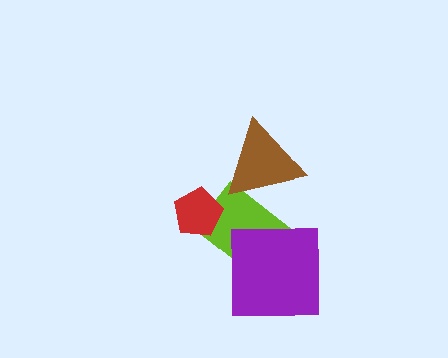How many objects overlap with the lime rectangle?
3 objects overlap with the lime rectangle.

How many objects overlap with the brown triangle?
1 object overlaps with the brown triangle.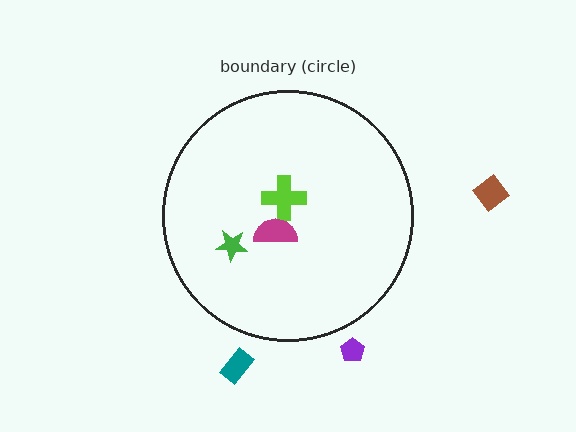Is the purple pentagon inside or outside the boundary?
Outside.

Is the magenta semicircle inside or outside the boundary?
Inside.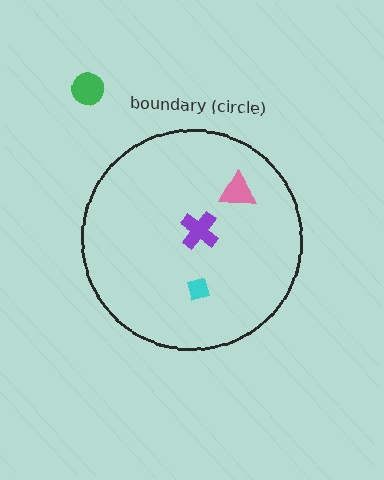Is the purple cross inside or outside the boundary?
Inside.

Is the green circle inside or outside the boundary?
Outside.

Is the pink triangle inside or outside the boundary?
Inside.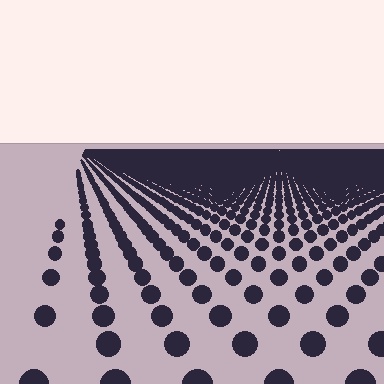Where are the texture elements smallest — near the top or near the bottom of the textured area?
Near the top.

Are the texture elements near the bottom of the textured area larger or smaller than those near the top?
Larger. Near the bottom, elements are closer to the viewer and appear at a bigger on-screen size.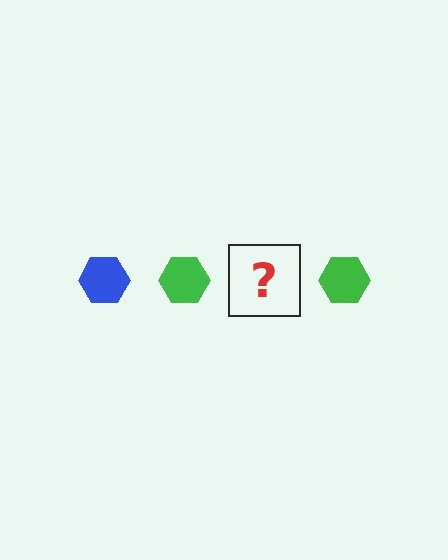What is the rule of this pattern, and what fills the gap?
The rule is that the pattern cycles through blue, green hexagons. The gap should be filled with a blue hexagon.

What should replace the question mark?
The question mark should be replaced with a blue hexagon.